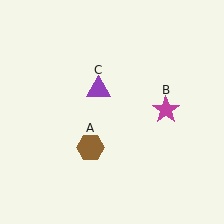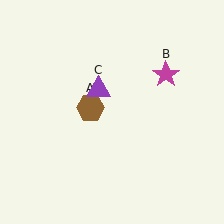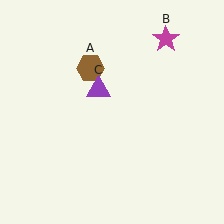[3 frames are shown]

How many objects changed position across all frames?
2 objects changed position: brown hexagon (object A), magenta star (object B).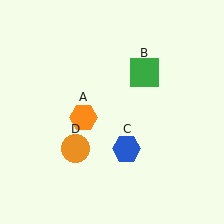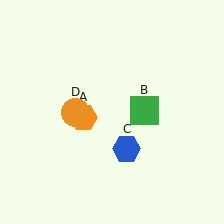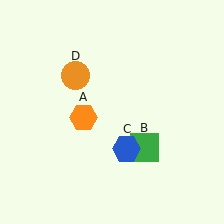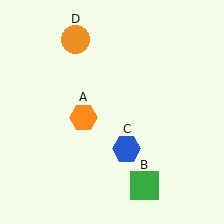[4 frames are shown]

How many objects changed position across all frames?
2 objects changed position: green square (object B), orange circle (object D).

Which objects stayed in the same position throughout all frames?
Orange hexagon (object A) and blue hexagon (object C) remained stationary.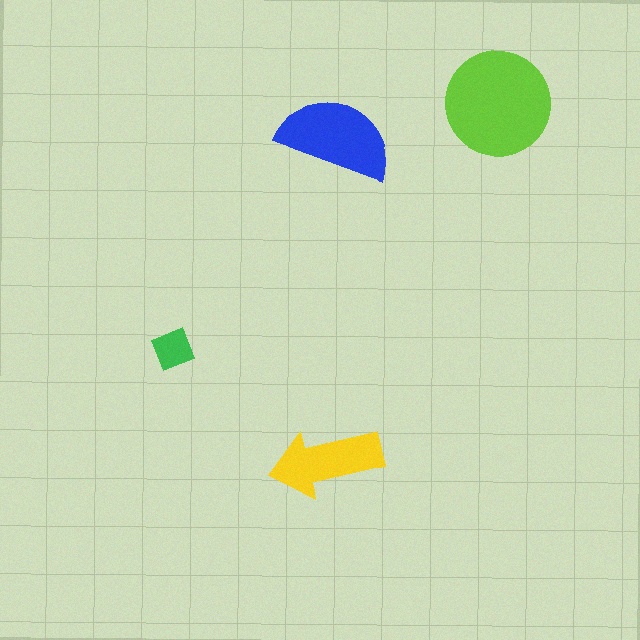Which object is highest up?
The lime circle is topmost.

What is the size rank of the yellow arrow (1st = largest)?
3rd.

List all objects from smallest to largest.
The green diamond, the yellow arrow, the blue semicircle, the lime circle.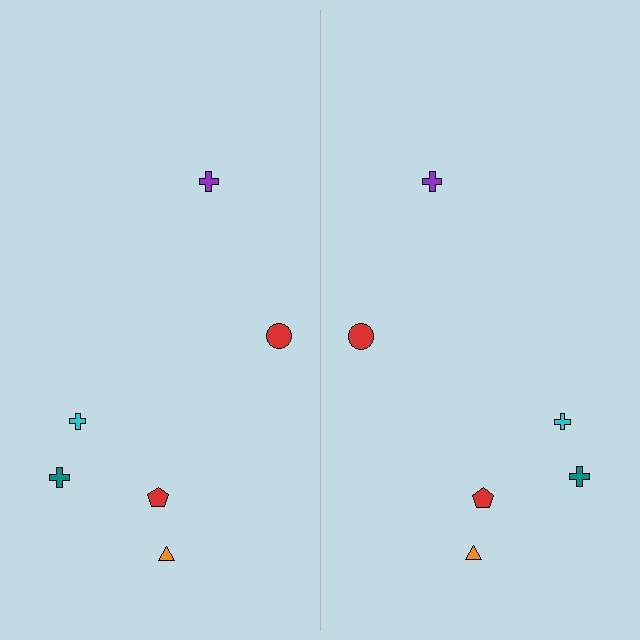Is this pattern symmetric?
Yes, this pattern has bilateral (reflection) symmetry.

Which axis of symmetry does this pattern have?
The pattern has a vertical axis of symmetry running through the center of the image.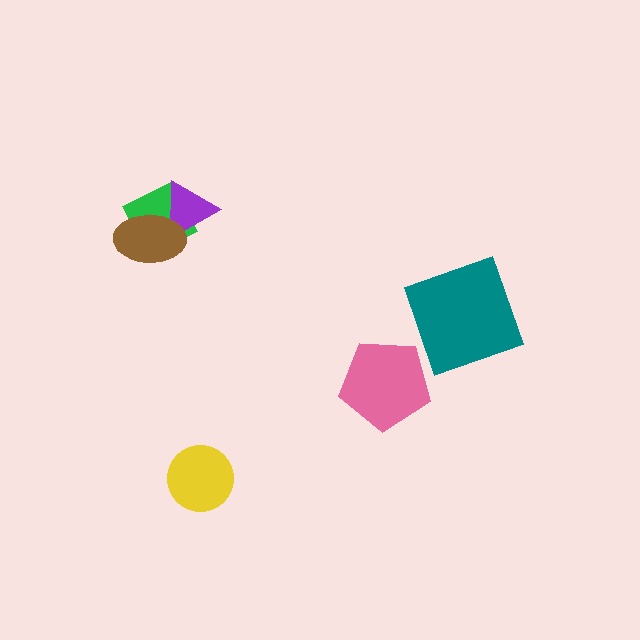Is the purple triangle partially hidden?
Yes, it is partially covered by another shape.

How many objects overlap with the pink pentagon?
0 objects overlap with the pink pentagon.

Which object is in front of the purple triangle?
The brown ellipse is in front of the purple triangle.